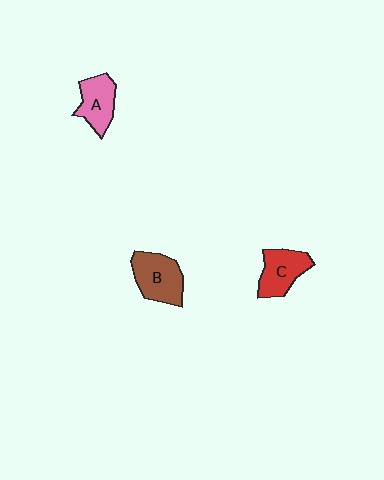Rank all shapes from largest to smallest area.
From largest to smallest: B (brown), C (red), A (pink).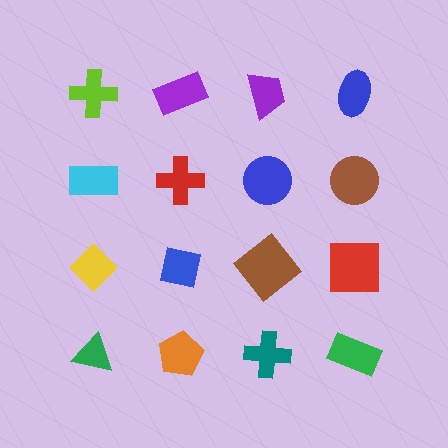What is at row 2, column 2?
A red cross.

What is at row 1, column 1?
A lime cross.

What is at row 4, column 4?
A green rectangle.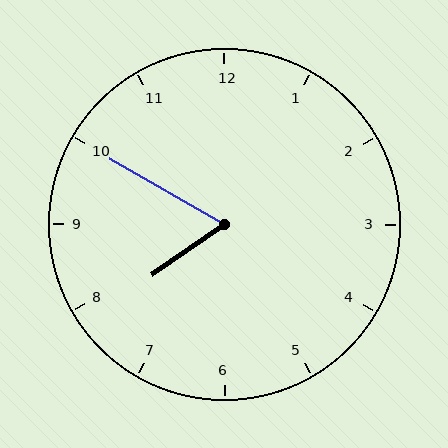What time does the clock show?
7:50.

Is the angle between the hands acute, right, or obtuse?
It is acute.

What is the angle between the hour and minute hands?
Approximately 65 degrees.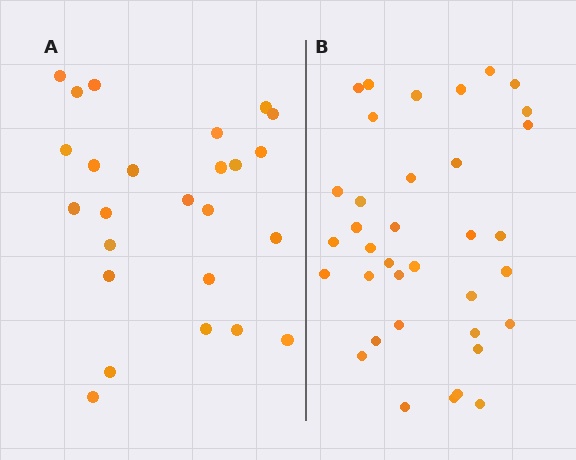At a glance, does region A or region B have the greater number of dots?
Region B (the right region) has more dots.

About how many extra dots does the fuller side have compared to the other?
Region B has roughly 12 or so more dots than region A.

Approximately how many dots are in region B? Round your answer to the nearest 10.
About 40 dots. (The exact count is 36, which rounds to 40.)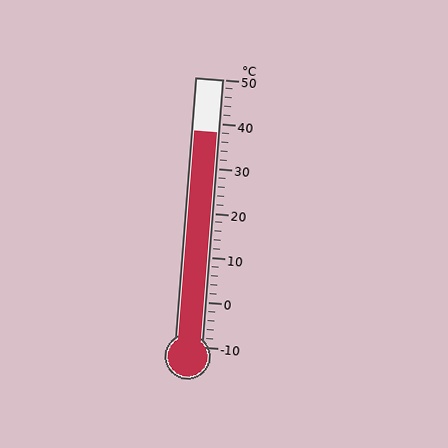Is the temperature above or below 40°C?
The temperature is below 40°C.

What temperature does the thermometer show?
The thermometer shows approximately 38°C.